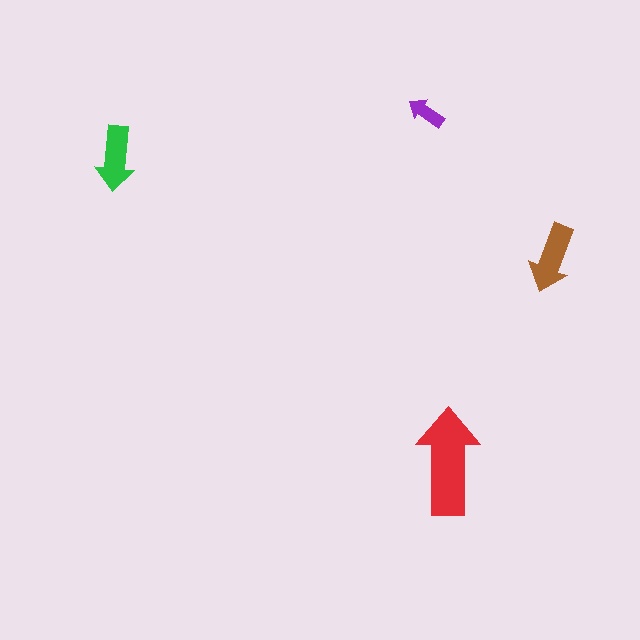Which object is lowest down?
The red arrow is bottommost.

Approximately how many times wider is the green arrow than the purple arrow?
About 1.5 times wider.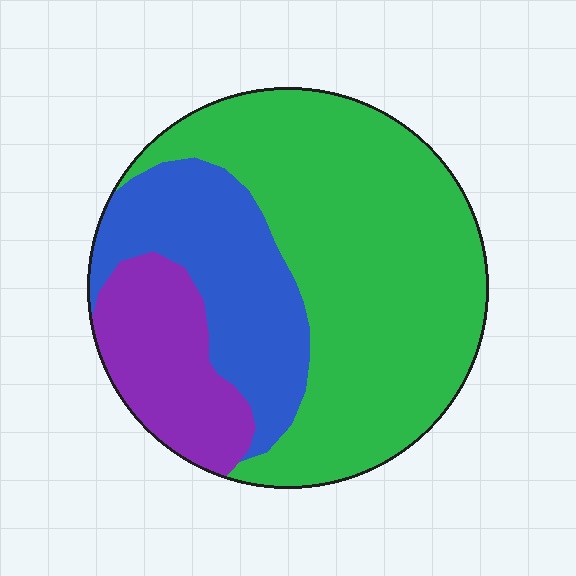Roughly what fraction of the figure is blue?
Blue covers roughly 25% of the figure.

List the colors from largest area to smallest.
From largest to smallest: green, blue, purple.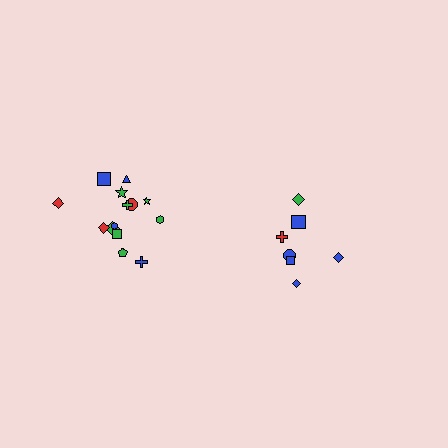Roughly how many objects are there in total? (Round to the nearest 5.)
Roughly 20 objects in total.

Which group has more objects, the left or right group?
The left group.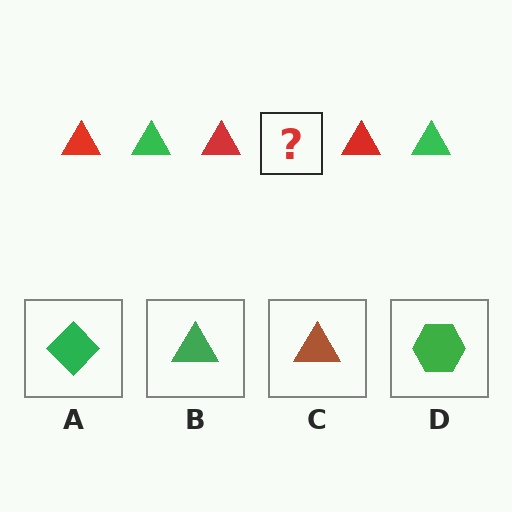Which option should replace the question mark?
Option B.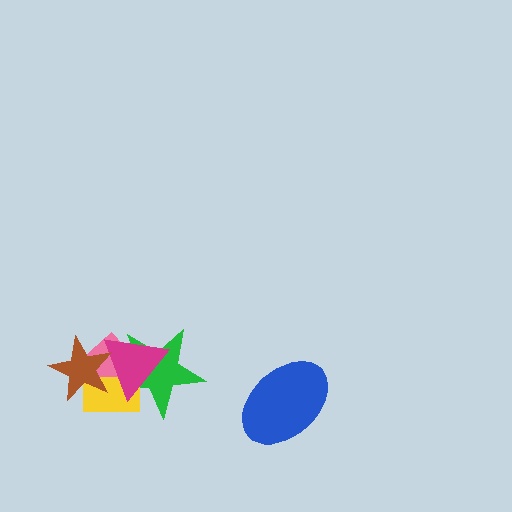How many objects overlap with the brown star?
3 objects overlap with the brown star.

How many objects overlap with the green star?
3 objects overlap with the green star.